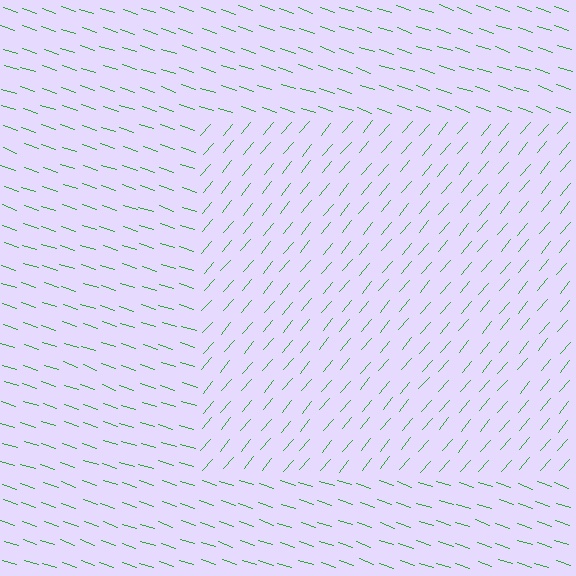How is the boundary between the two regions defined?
The boundary is defined purely by a change in line orientation (approximately 68 degrees difference). All lines are the same color and thickness.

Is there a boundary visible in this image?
Yes, there is a texture boundary formed by a change in line orientation.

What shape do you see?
I see a rectangle.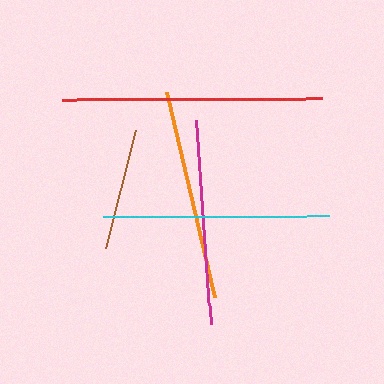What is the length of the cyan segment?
The cyan segment is approximately 226 pixels long.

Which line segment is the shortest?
The brown line is the shortest at approximately 121 pixels.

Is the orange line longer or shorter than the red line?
The red line is longer than the orange line.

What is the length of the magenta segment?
The magenta segment is approximately 205 pixels long.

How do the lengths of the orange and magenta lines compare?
The orange and magenta lines are approximately the same length.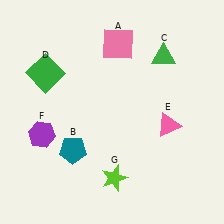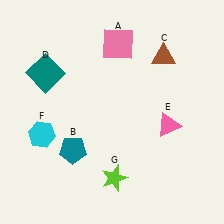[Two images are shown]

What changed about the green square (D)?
In Image 1, D is green. In Image 2, it changed to teal.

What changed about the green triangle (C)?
In Image 1, C is green. In Image 2, it changed to brown.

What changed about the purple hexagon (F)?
In Image 1, F is purple. In Image 2, it changed to cyan.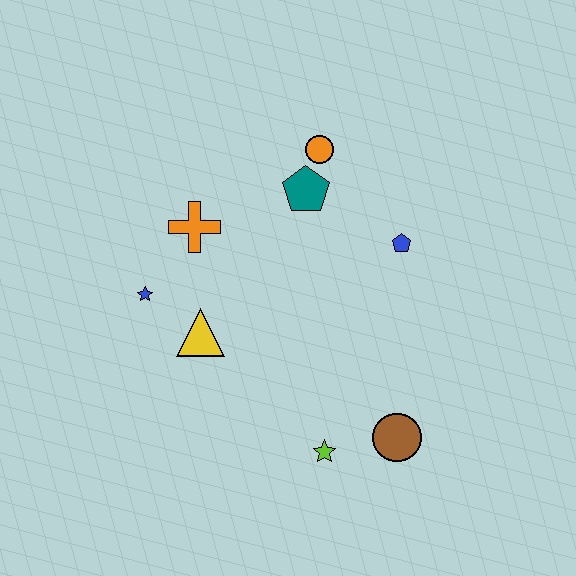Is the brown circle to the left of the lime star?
No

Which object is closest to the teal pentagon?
The orange circle is closest to the teal pentagon.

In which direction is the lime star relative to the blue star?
The lime star is to the right of the blue star.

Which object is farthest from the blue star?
The brown circle is farthest from the blue star.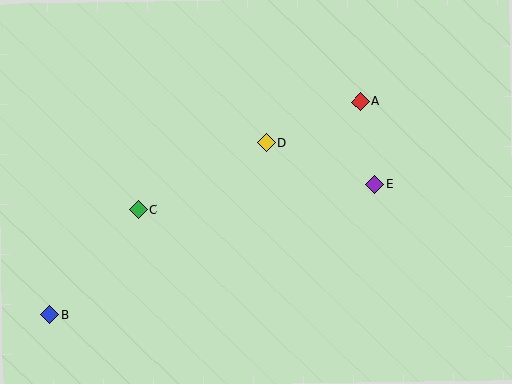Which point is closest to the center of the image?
Point D at (267, 142) is closest to the center.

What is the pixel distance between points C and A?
The distance between C and A is 247 pixels.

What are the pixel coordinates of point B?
Point B is at (49, 315).